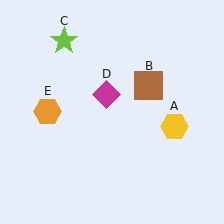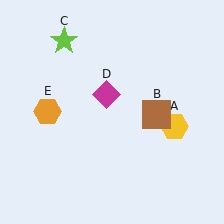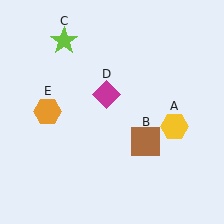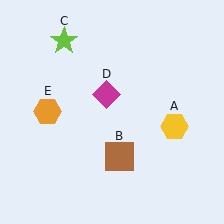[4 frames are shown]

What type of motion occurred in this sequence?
The brown square (object B) rotated clockwise around the center of the scene.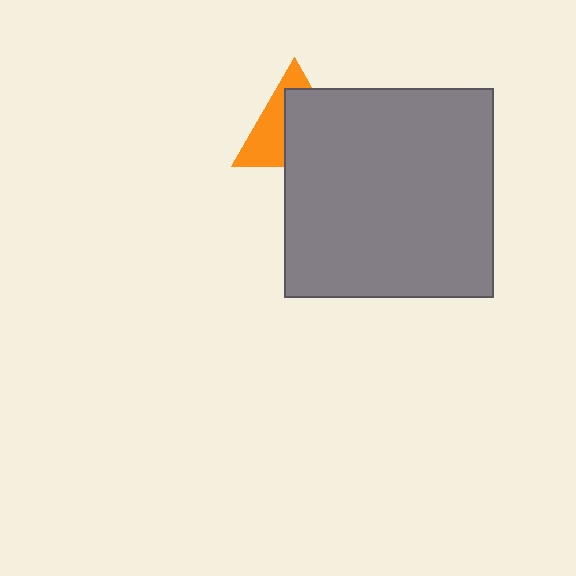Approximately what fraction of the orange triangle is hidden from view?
Roughly 58% of the orange triangle is hidden behind the gray square.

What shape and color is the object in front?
The object in front is a gray square.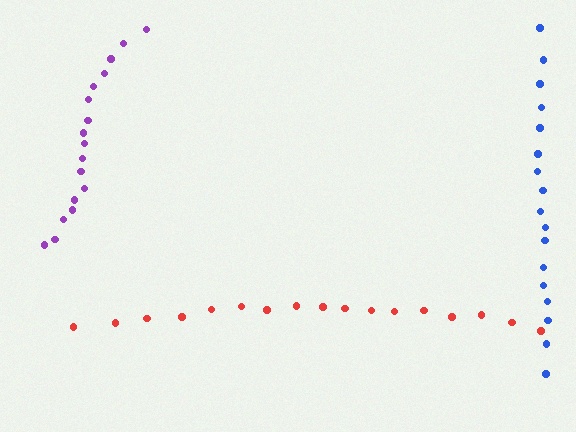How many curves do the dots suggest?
There are 3 distinct paths.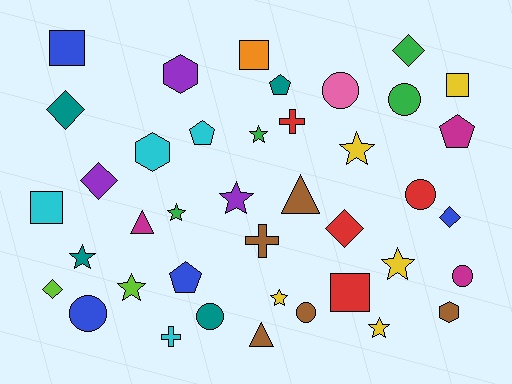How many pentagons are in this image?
There are 4 pentagons.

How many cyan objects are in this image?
There are 4 cyan objects.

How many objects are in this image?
There are 40 objects.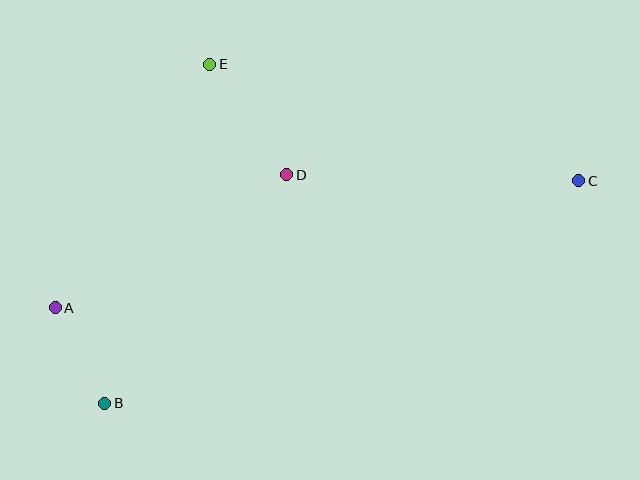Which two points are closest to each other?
Points A and B are closest to each other.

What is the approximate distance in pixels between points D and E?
The distance between D and E is approximately 135 pixels.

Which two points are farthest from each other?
Points A and C are farthest from each other.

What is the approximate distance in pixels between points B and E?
The distance between B and E is approximately 355 pixels.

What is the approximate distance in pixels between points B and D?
The distance between B and D is approximately 292 pixels.